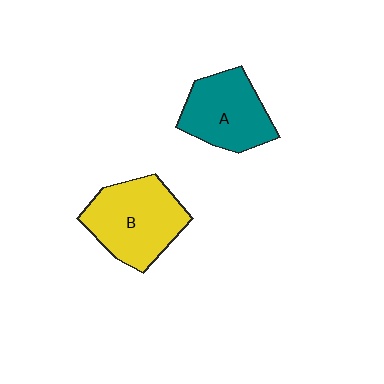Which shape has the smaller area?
Shape A (teal).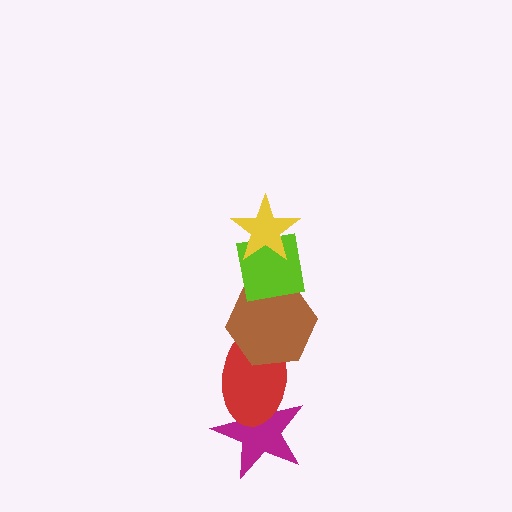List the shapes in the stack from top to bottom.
From top to bottom: the yellow star, the lime square, the brown hexagon, the red ellipse, the magenta star.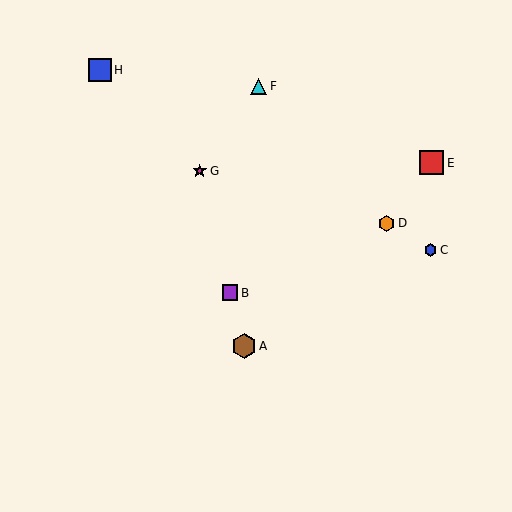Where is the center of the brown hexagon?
The center of the brown hexagon is at (244, 346).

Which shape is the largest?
The brown hexagon (labeled A) is the largest.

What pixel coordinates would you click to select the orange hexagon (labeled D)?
Click at (387, 223) to select the orange hexagon D.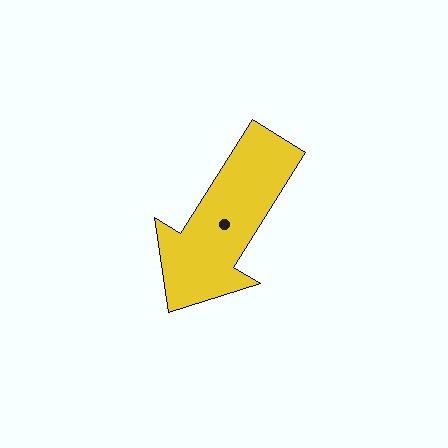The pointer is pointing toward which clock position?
Roughly 7 o'clock.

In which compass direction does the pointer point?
Southwest.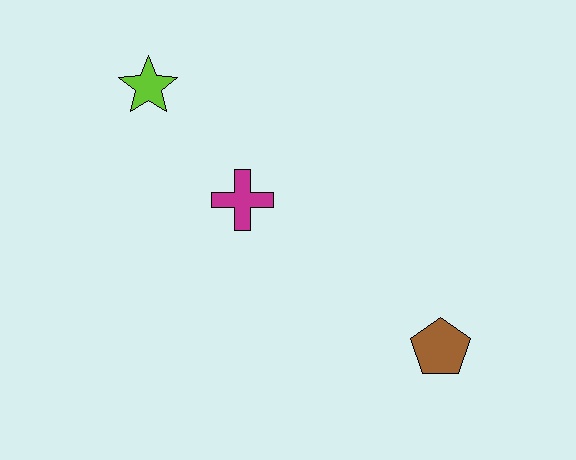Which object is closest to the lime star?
The magenta cross is closest to the lime star.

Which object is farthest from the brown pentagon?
The lime star is farthest from the brown pentagon.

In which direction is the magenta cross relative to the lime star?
The magenta cross is below the lime star.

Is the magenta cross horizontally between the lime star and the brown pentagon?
Yes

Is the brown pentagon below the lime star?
Yes